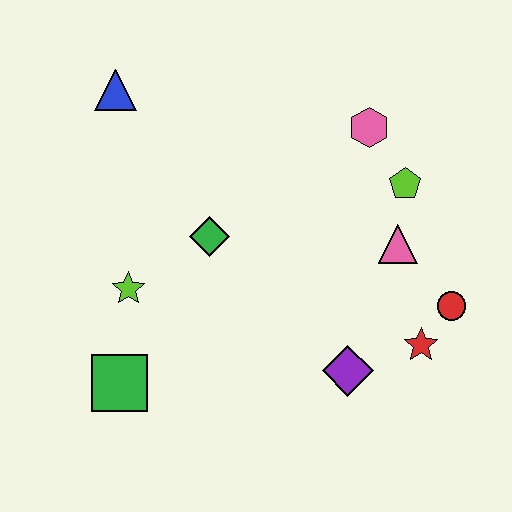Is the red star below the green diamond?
Yes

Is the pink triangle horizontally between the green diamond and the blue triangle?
No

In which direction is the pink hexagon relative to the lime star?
The pink hexagon is to the right of the lime star.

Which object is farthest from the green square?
The pink hexagon is farthest from the green square.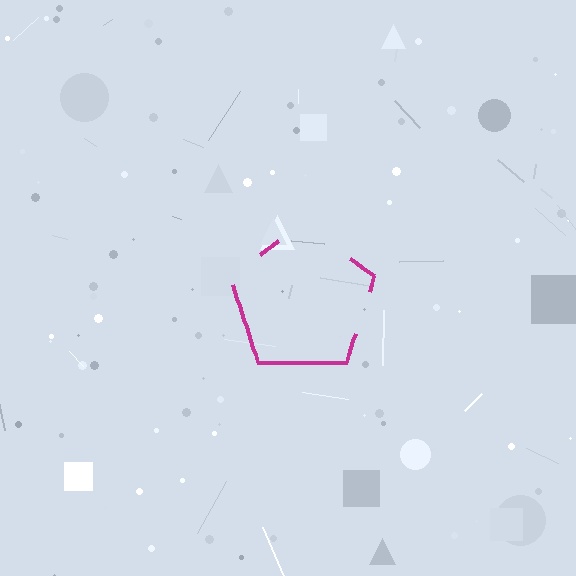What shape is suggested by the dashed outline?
The dashed outline suggests a pentagon.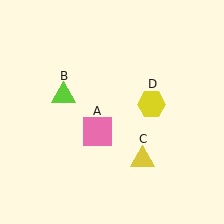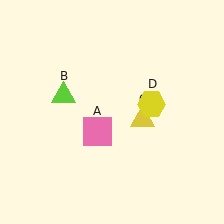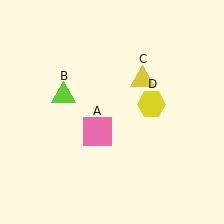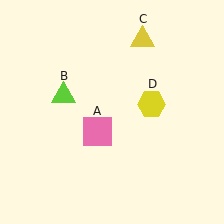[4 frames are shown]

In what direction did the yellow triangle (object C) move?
The yellow triangle (object C) moved up.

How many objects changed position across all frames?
1 object changed position: yellow triangle (object C).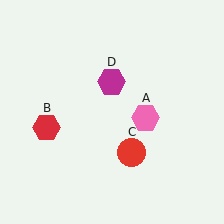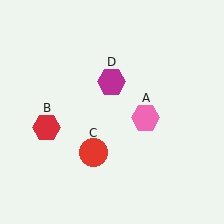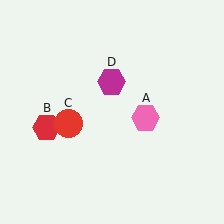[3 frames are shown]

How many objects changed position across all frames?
1 object changed position: red circle (object C).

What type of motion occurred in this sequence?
The red circle (object C) rotated clockwise around the center of the scene.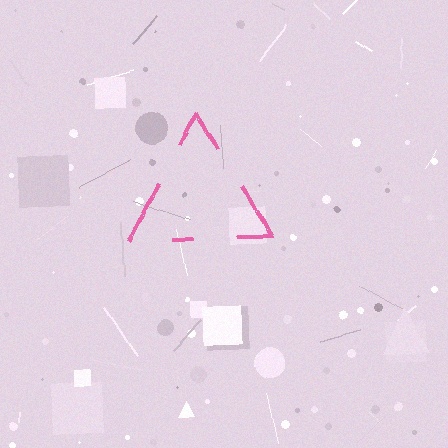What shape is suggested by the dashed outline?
The dashed outline suggests a triangle.